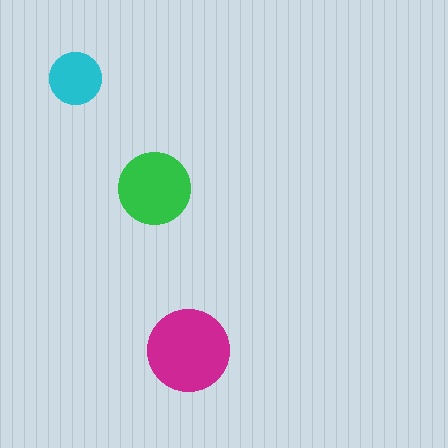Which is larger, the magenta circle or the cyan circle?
The magenta one.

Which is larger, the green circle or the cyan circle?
The green one.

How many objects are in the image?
There are 3 objects in the image.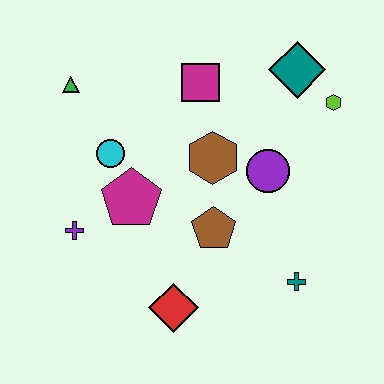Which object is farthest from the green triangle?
The teal cross is farthest from the green triangle.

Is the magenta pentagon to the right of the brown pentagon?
No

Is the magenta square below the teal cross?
No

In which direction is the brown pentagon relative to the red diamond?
The brown pentagon is above the red diamond.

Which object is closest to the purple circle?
The brown hexagon is closest to the purple circle.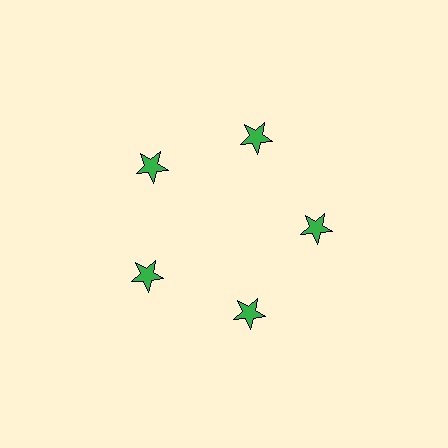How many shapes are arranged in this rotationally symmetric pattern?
There are 5 shapes, arranged in 5 groups of 1.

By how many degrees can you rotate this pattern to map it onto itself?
The pattern maps onto itself every 72 degrees of rotation.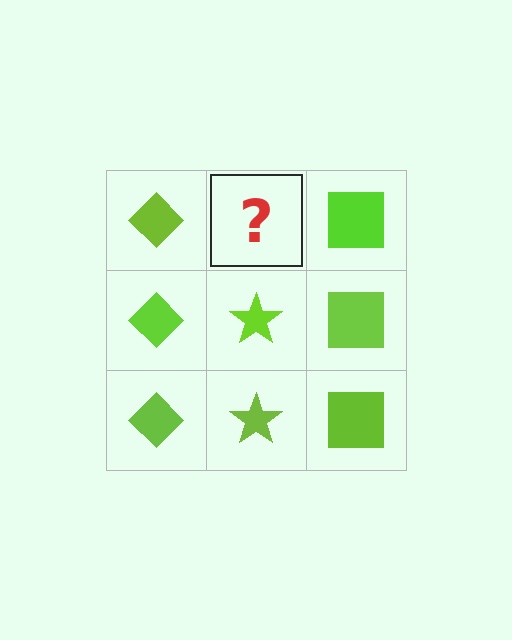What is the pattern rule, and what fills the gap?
The rule is that each column has a consistent shape. The gap should be filled with a lime star.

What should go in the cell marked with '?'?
The missing cell should contain a lime star.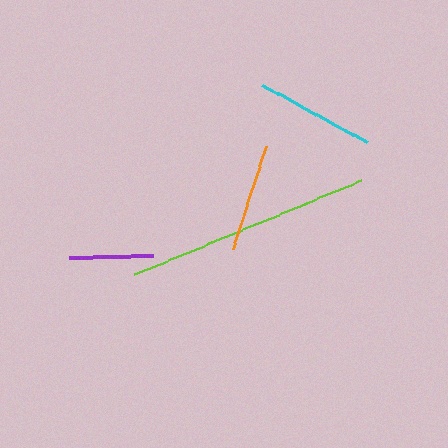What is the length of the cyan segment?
The cyan segment is approximately 119 pixels long.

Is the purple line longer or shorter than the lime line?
The lime line is longer than the purple line.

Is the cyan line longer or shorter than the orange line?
The cyan line is longer than the orange line.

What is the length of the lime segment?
The lime segment is approximately 245 pixels long.